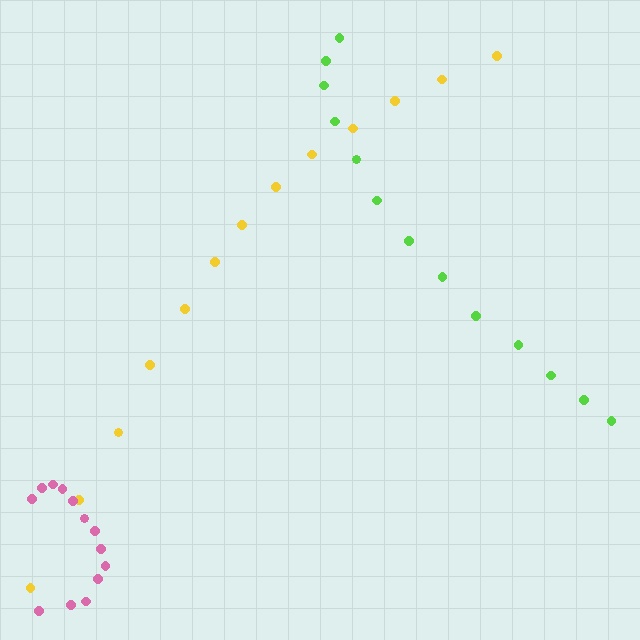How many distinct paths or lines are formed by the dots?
There are 3 distinct paths.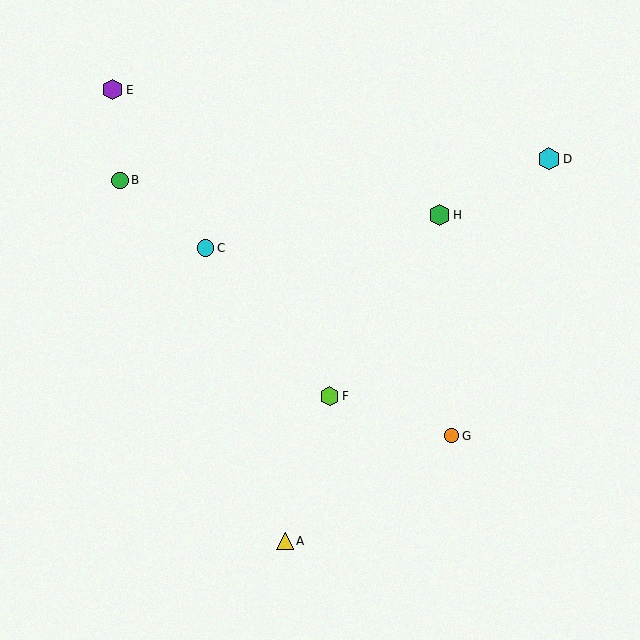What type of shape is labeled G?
Shape G is an orange circle.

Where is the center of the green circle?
The center of the green circle is at (120, 180).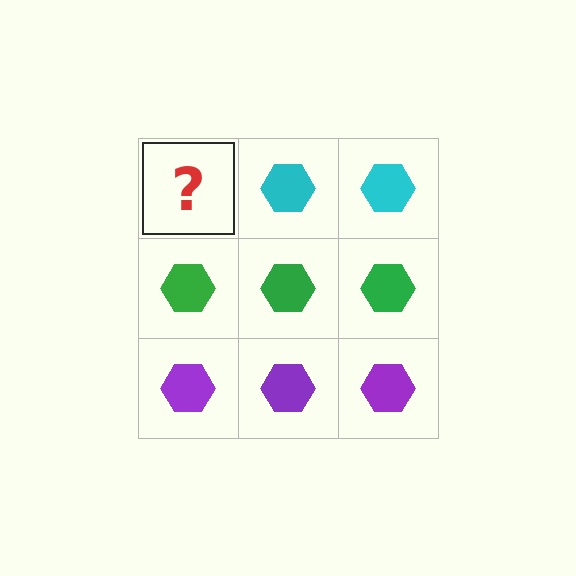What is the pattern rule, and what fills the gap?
The rule is that each row has a consistent color. The gap should be filled with a cyan hexagon.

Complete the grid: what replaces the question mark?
The question mark should be replaced with a cyan hexagon.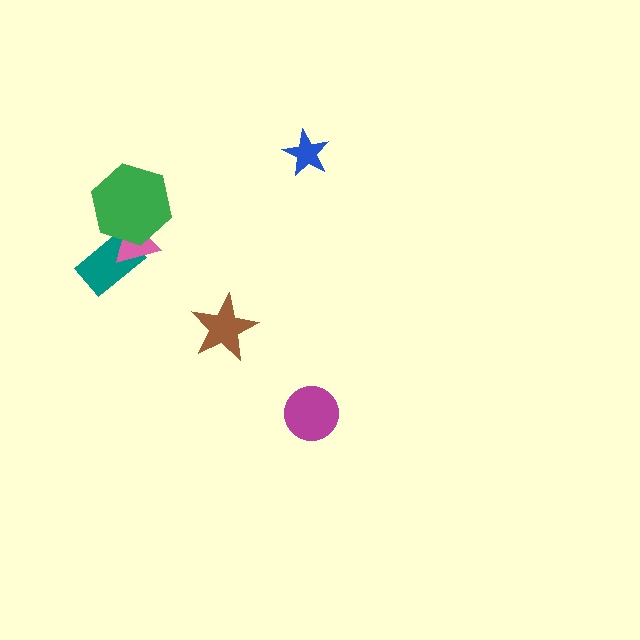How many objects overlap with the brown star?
0 objects overlap with the brown star.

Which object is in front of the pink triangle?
The green hexagon is in front of the pink triangle.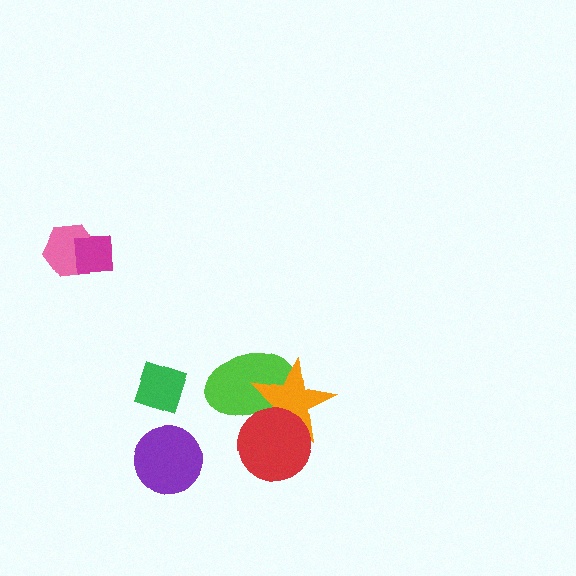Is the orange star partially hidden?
Yes, it is partially covered by another shape.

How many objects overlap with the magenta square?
1 object overlaps with the magenta square.